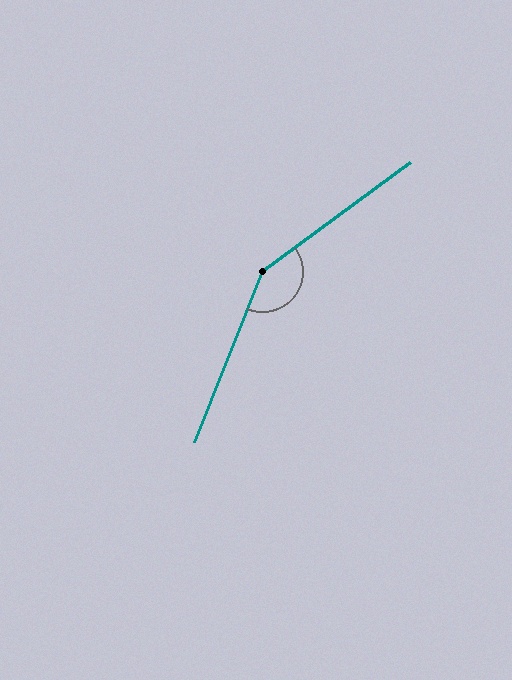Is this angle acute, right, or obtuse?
It is obtuse.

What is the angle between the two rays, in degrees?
Approximately 148 degrees.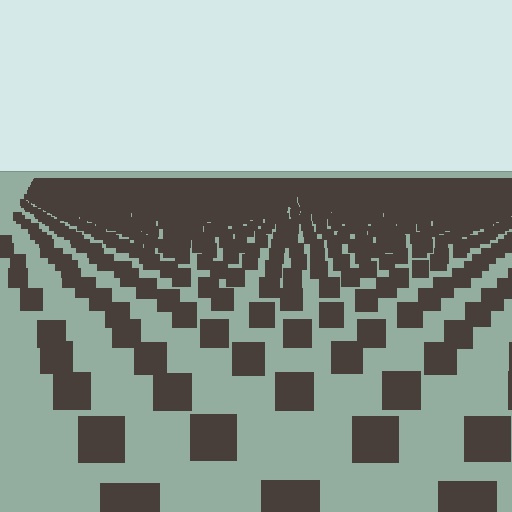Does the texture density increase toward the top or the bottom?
Density increases toward the top.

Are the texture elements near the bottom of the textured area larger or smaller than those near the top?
Larger. Near the bottom, elements are closer to the viewer and appear at a bigger on-screen size.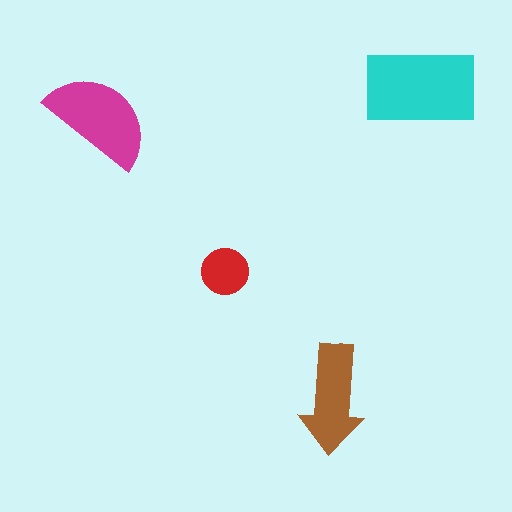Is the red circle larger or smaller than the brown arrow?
Smaller.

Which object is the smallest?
The red circle.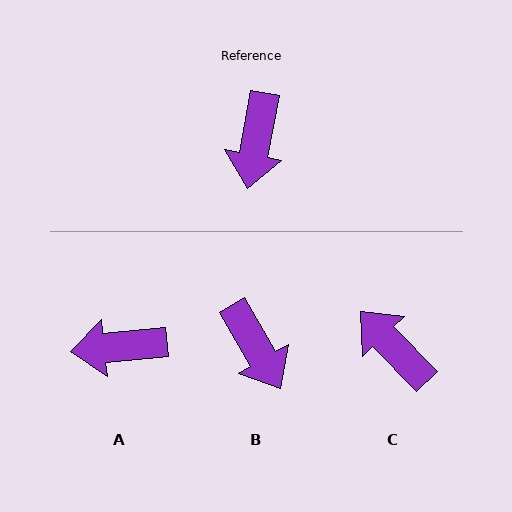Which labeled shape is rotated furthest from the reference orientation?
C, about 126 degrees away.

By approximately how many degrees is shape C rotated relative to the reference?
Approximately 126 degrees clockwise.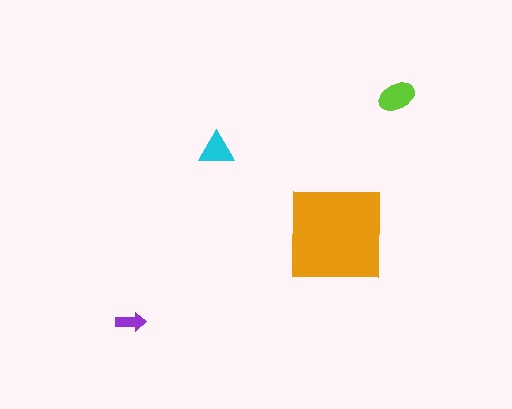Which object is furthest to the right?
The lime ellipse is rightmost.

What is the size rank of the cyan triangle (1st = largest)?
3rd.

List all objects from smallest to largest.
The purple arrow, the cyan triangle, the lime ellipse, the orange square.